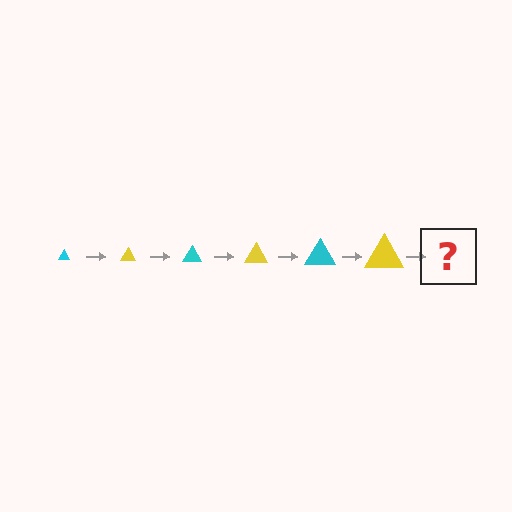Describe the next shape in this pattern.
It should be a cyan triangle, larger than the previous one.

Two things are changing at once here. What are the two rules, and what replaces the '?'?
The two rules are that the triangle grows larger each step and the color cycles through cyan and yellow. The '?' should be a cyan triangle, larger than the previous one.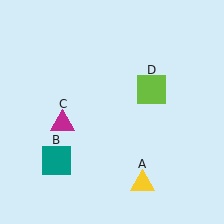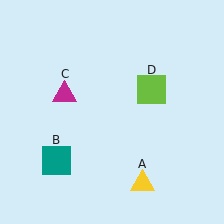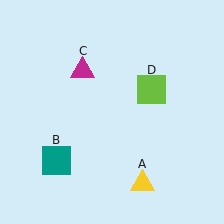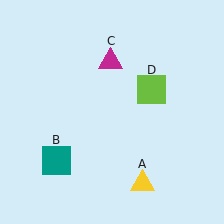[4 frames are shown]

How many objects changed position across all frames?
1 object changed position: magenta triangle (object C).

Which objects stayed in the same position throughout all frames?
Yellow triangle (object A) and teal square (object B) and lime square (object D) remained stationary.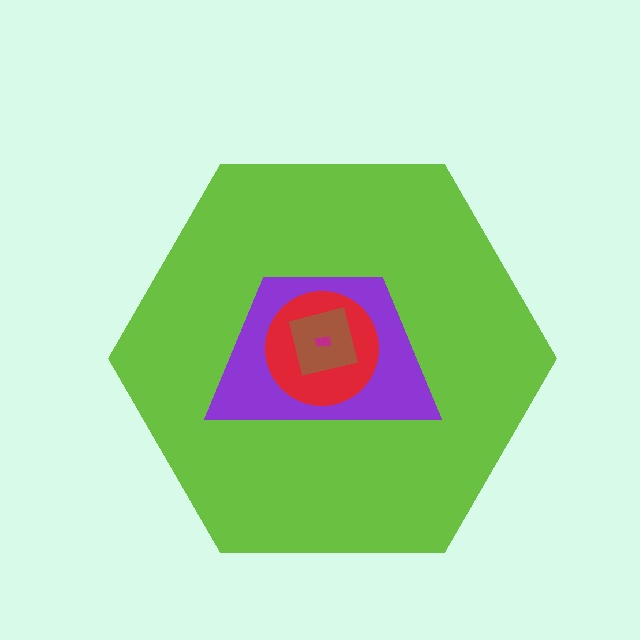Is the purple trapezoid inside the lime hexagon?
Yes.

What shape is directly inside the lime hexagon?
The purple trapezoid.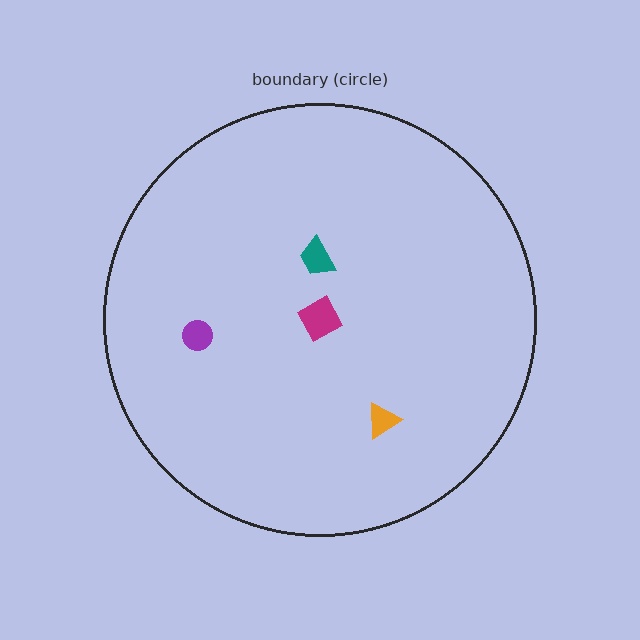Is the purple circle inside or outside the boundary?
Inside.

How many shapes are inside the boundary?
4 inside, 0 outside.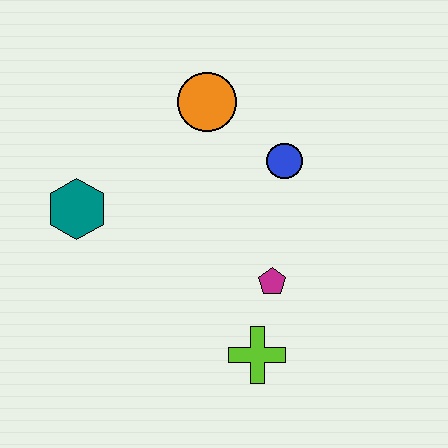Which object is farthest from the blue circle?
The teal hexagon is farthest from the blue circle.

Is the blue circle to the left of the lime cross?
No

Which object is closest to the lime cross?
The magenta pentagon is closest to the lime cross.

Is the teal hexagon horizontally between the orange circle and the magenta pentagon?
No